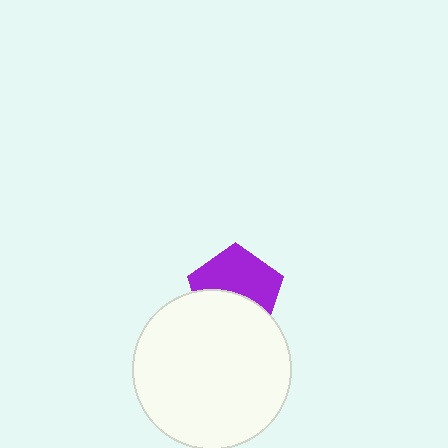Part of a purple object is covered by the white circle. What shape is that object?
It is a pentagon.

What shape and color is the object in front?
The object in front is a white circle.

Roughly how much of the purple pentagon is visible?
About half of it is visible (roughly 56%).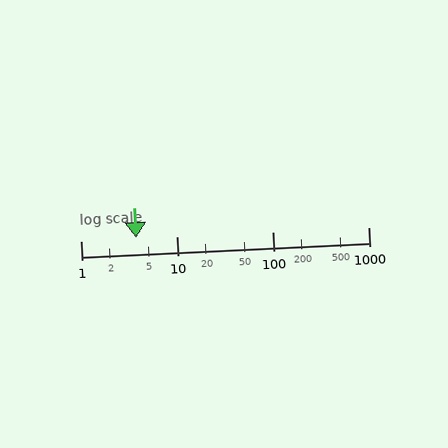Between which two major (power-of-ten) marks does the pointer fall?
The pointer is between 1 and 10.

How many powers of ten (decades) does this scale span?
The scale spans 3 decades, from 1 to 1000.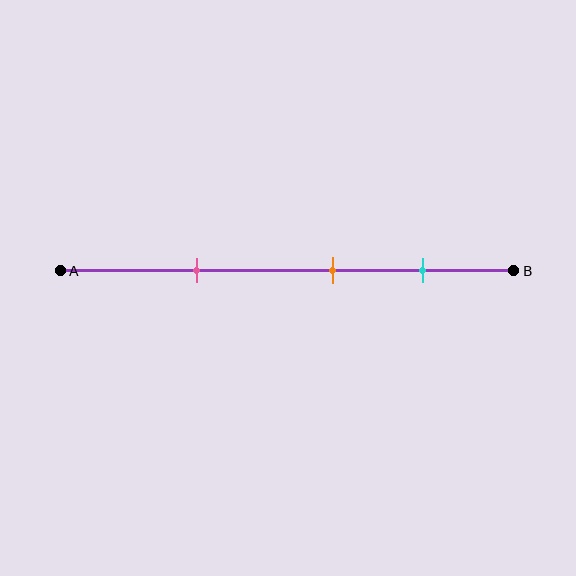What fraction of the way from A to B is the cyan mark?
The cyan mark is approximately 80% (0.8) of the way from A to B.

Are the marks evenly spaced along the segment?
Yes, the marks are approximately evenly spaced.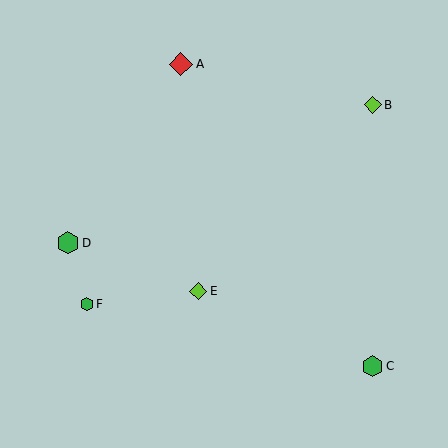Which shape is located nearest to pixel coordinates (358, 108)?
The lime diamond (labeled B) at (373, 105) is nearest to that location.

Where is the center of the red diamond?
The center of the red diamond is at (181, 64).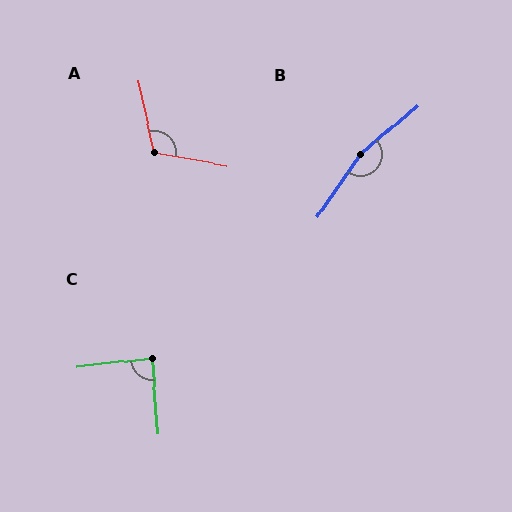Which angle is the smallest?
C, at approximately 87 degrees.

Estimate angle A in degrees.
Approximately 113 degrees.